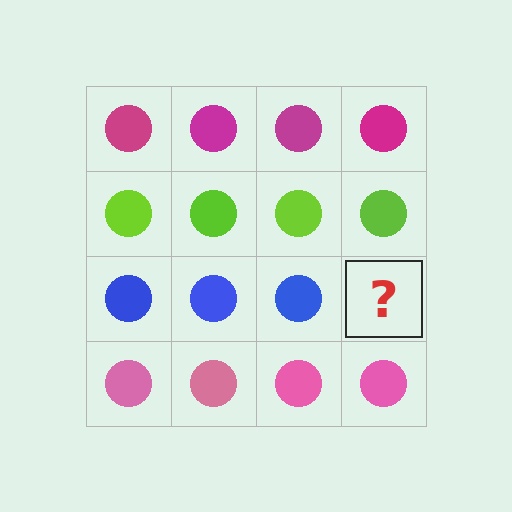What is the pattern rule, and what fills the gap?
The rule is that each row has a consistent color. The gap should be filled with a blue circle.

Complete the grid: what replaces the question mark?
The question mark should be replaced with a blue circle.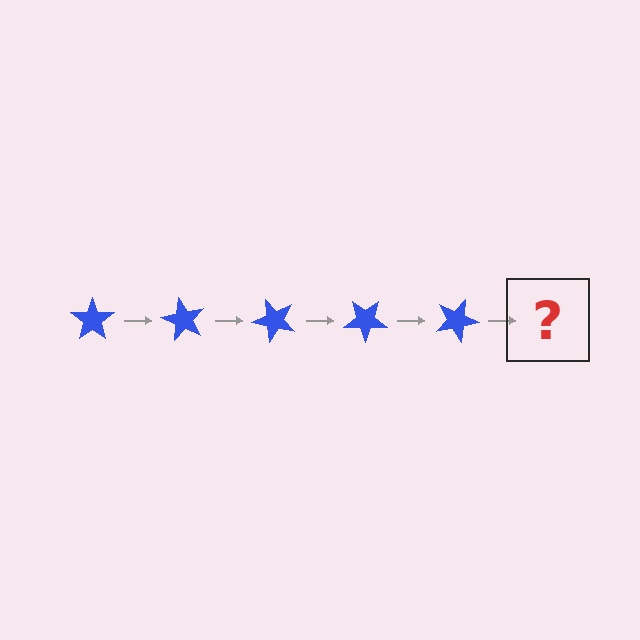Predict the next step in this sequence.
The next step is a blue star rotated 300 degrees.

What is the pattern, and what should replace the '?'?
The pattern is that the star rotates 60 degrees each step. The '?' should be a blue star rotated 300 degrees.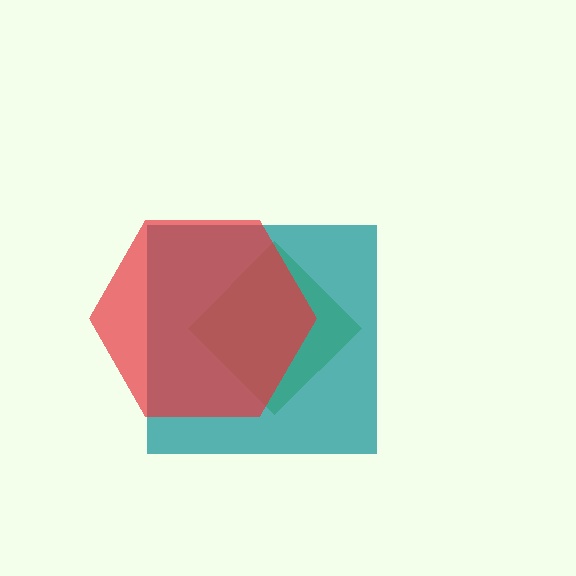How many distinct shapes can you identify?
There are 3 distinct shapes: a lime diamond, a teal square, a red hexagon.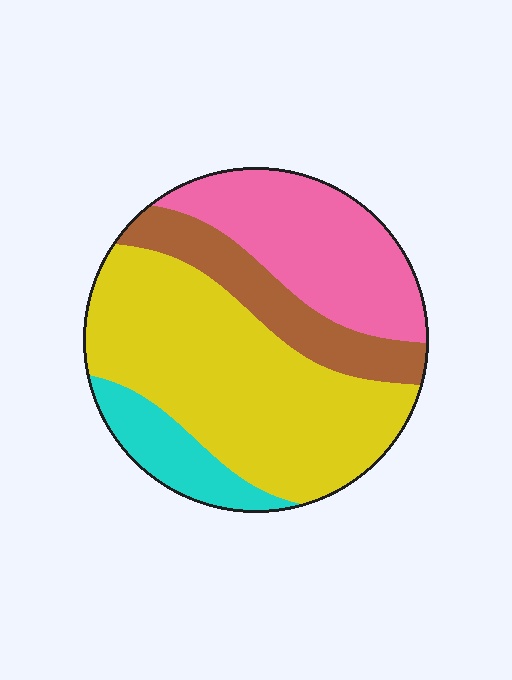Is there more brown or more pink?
Pink.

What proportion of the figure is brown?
Brown covers about 15% of the figure.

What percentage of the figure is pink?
Pink takes up about one quarter (1/4) of the figure.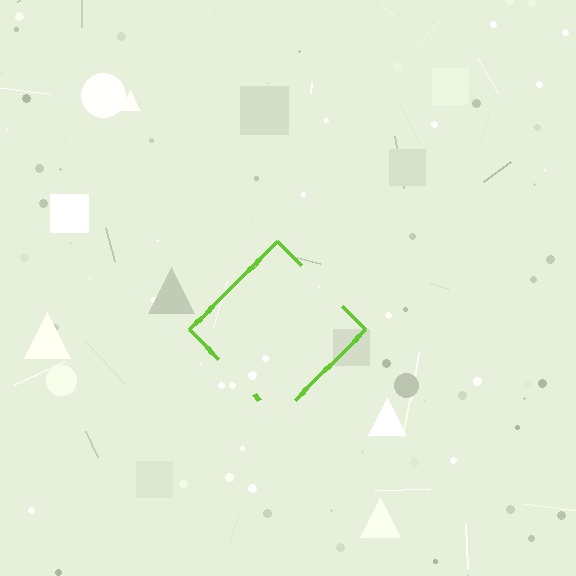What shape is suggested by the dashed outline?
The dashed outline suggests a diamond.